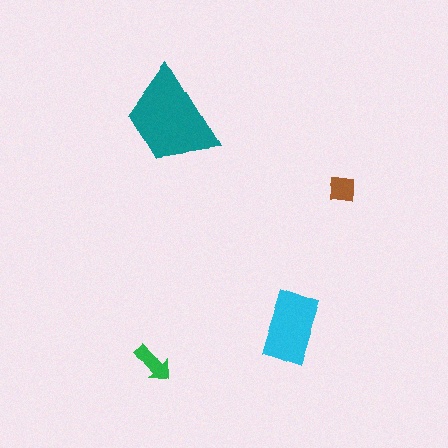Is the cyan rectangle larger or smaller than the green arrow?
Larger.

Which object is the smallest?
The brown square.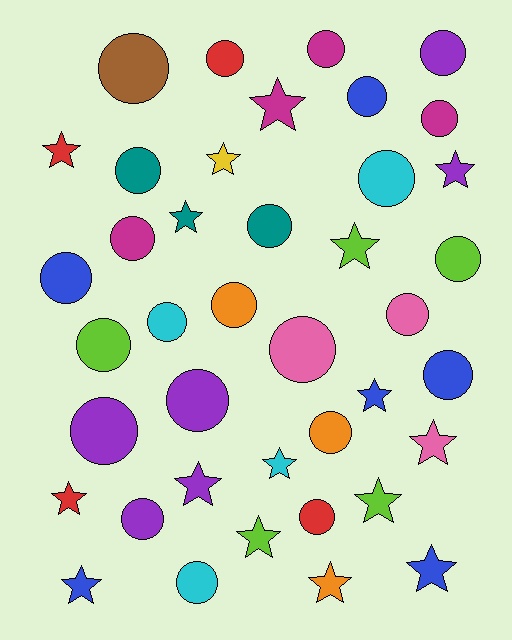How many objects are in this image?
There are 40 objects.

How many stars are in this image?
There are 16 stars.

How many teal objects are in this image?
There are 3 teal objects.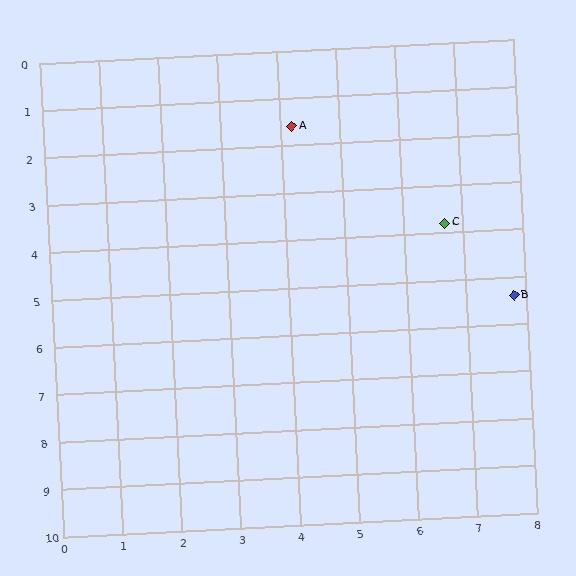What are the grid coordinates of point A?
Point A is at approximately (4.2, 1.6).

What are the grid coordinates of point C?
Point C is at approximately (6.7, 3.8).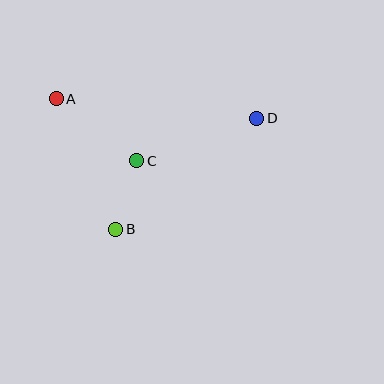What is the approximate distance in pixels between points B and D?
The distance between B and D is approximately 179 pixels.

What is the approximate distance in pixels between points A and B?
The distance between A and B is approximately 143 pixels.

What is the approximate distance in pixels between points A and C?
The distance between A and C is approximately 102 pixels.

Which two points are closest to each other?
Points B and C are closest to each other.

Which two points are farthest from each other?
Points A and D are farthest from each other.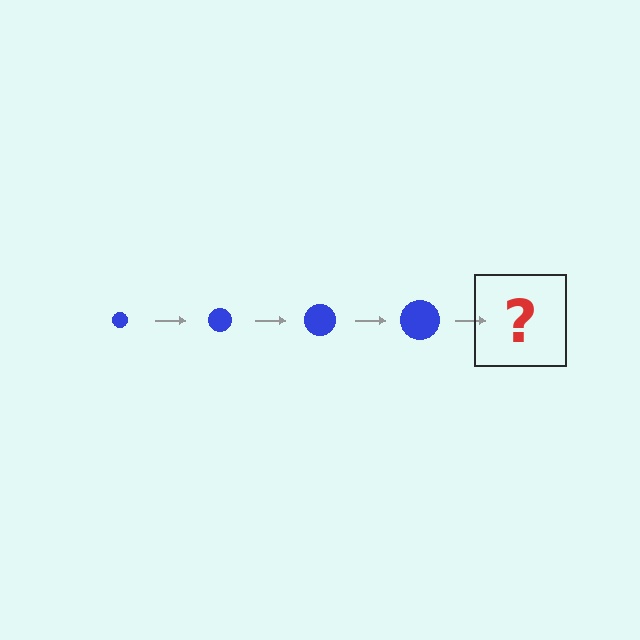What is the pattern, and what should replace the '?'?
The pattern is that the circle gets progressively larger each step. The '?' should be a blue circle, larger than the previous one.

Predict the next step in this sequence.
The next step is a blue circle, larger than the previous one.